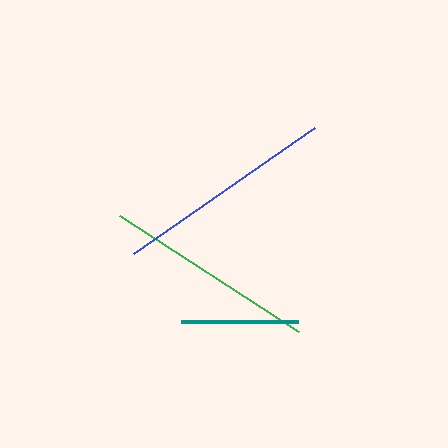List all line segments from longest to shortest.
From longest to shortest: blue, green, teal.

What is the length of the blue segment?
The blue segment is approximately 221 pixels long.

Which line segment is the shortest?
The teal line is the shortest at approximately 117 pixels.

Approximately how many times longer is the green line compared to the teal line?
The green line is approximately 1.8 times the length of the teal line.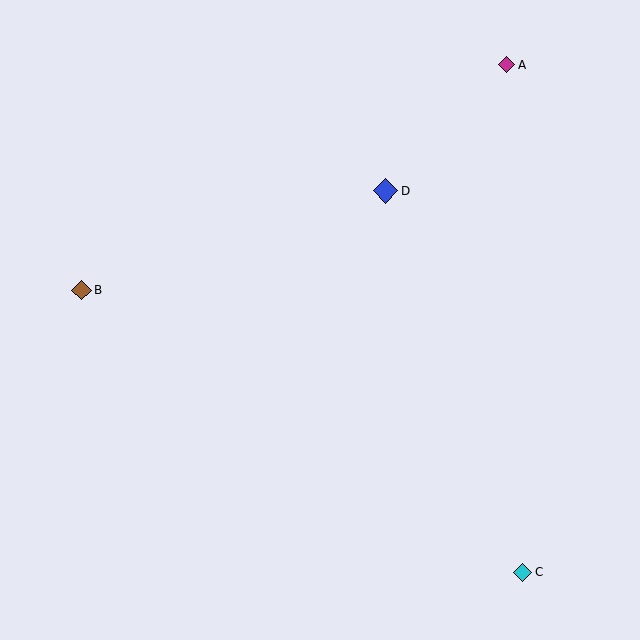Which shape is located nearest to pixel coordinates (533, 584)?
The cyan diamond (labeled C) at (523, 572) is nearest to that location.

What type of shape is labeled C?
Shape C is a cyan diamond.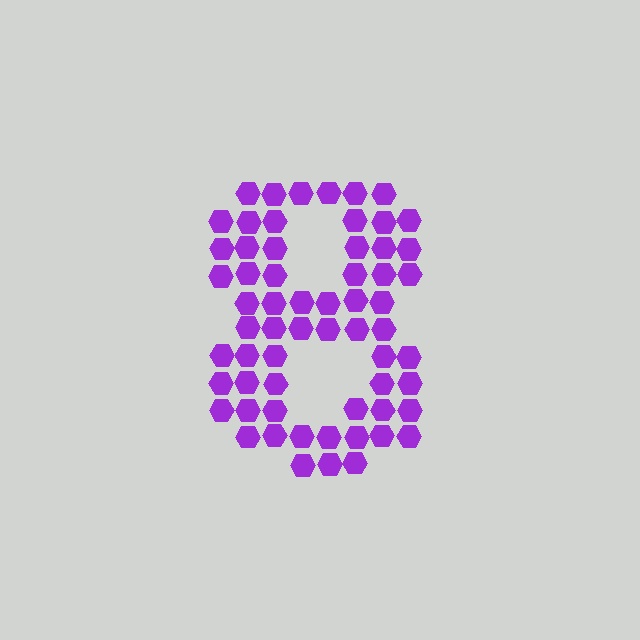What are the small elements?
The small elements are hexagons.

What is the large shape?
The large shape is the digit 8.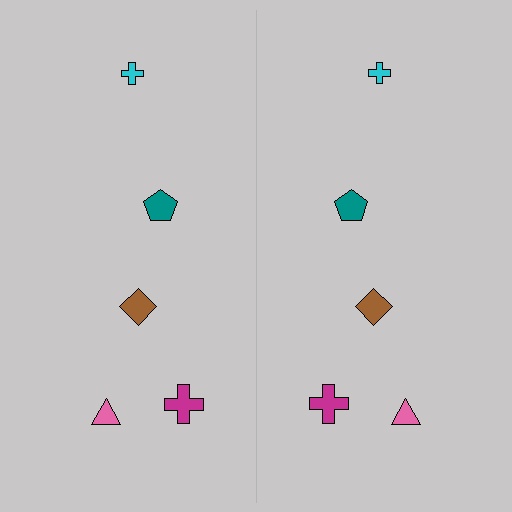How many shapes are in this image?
There are 10 shapes in this image.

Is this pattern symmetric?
Yes, this pattern has bilateral (reflection) symmetry.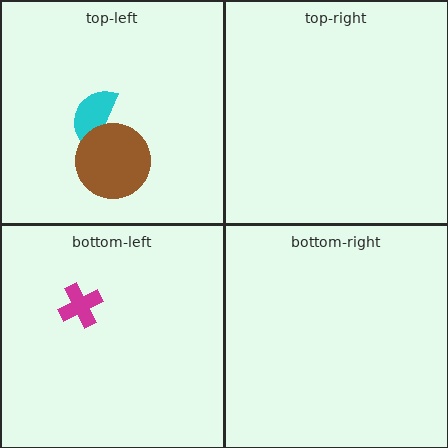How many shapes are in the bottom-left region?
1.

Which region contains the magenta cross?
The bottom-left region.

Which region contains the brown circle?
The top-left region.